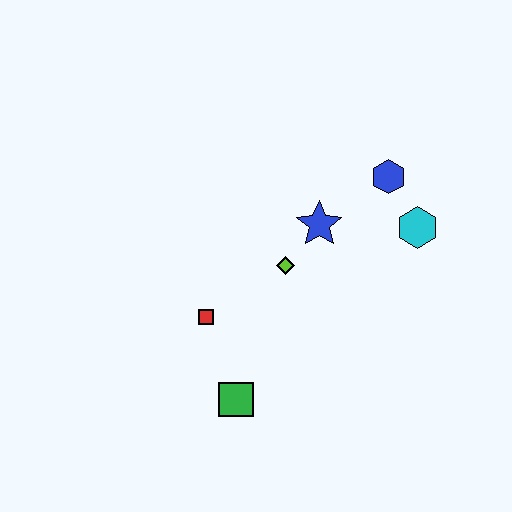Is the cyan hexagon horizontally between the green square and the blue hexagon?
No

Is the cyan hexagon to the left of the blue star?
No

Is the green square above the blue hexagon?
No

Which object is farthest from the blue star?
The green square is farthest from the blue star.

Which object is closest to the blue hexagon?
The cyan hexagon is closest to the blue hexagon.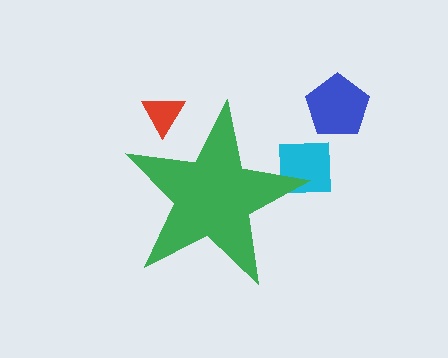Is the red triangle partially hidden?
Yes, the red triangle is partially hidden behind the green star.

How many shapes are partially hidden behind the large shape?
2 shapes are partially hidden.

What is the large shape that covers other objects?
A green star.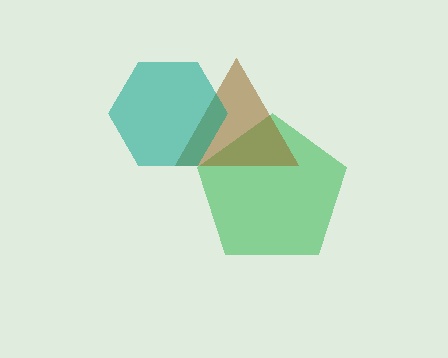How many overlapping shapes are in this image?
There are 3 overlapping shapes in the image.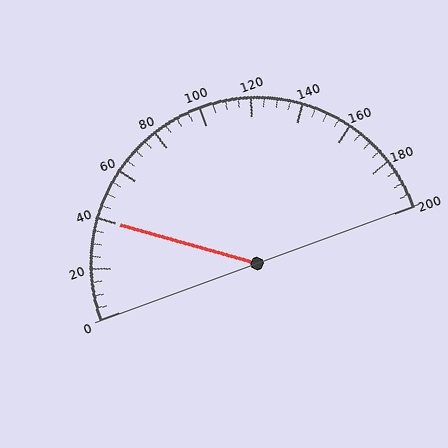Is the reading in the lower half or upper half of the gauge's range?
The reading is in the lower half of the range (0 to 200).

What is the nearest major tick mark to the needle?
The nearest major tick mark is 40.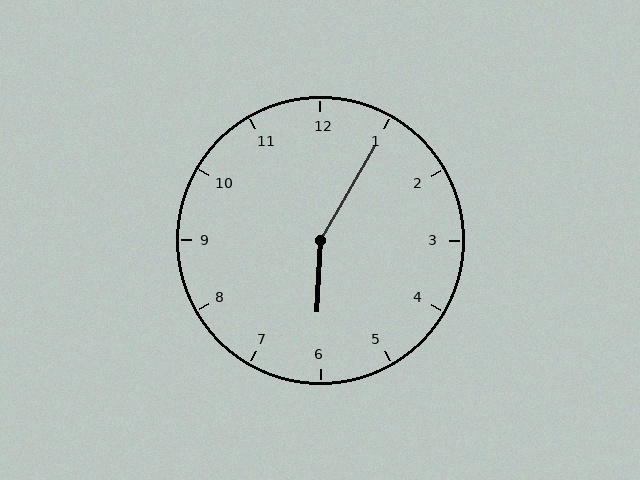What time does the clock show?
6:05.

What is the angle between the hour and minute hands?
Approximately 152 degrees.